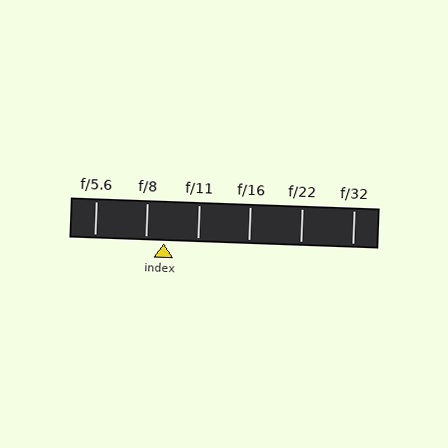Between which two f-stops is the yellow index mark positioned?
The index mark is between f/8 and f/11.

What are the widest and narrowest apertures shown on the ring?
The widest aperture shown is f/5.6 and the narrowest is f/32.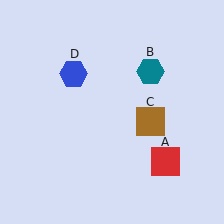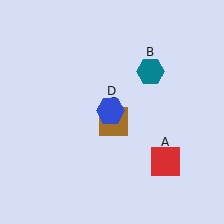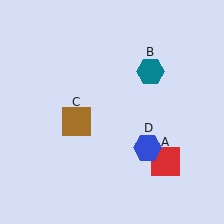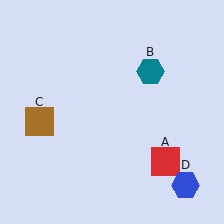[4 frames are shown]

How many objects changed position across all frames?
2 objects changed position: brown square (object C), blue hexagon (object D).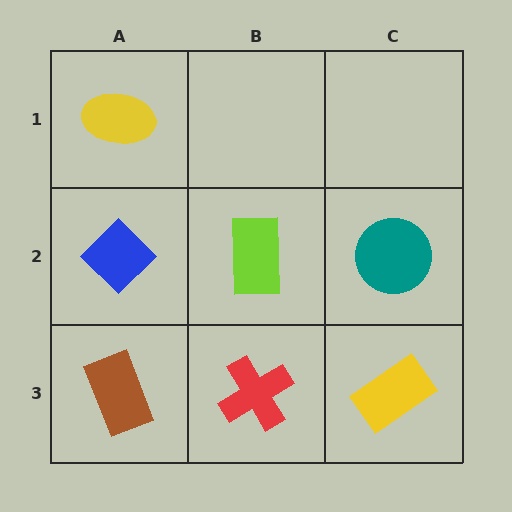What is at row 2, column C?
A teal circle.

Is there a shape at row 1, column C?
No, that cell is empty.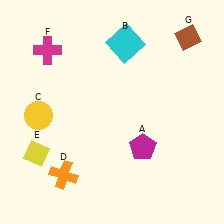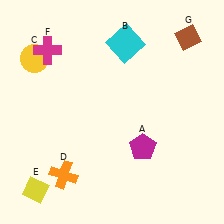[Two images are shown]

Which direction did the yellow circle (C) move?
The yellow circle (C) moved up.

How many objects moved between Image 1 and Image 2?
2 objects moved between the two images.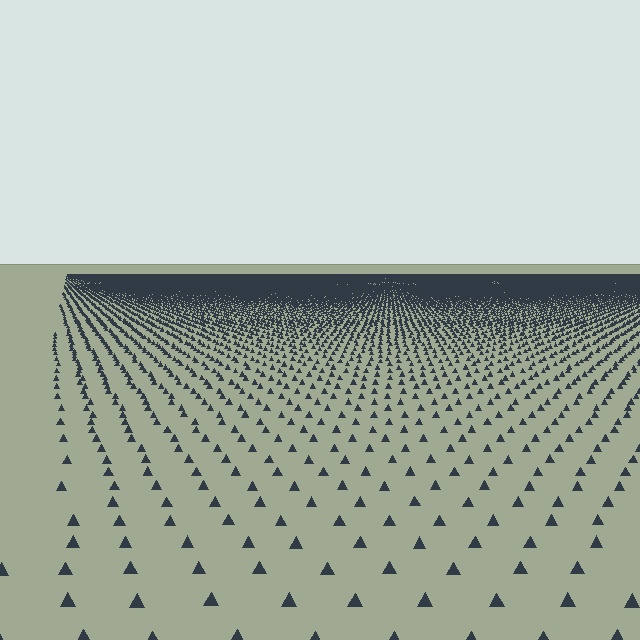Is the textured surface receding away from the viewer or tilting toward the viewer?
The surface is receding away from the viewer. Texture elements get smaller and denser toward the top.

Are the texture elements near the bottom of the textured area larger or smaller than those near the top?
Larger. Near the bottom, elements are closer to the viewer and appear at a bigger on-screen size.